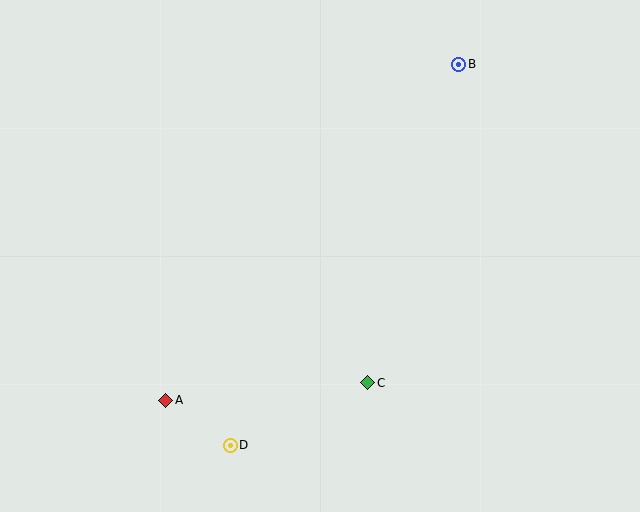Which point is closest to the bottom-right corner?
Point C is closest to the bottom-right corner.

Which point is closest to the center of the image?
Point C at (368, 383) is closest to the center.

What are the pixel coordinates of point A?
Point A is at (166, 400).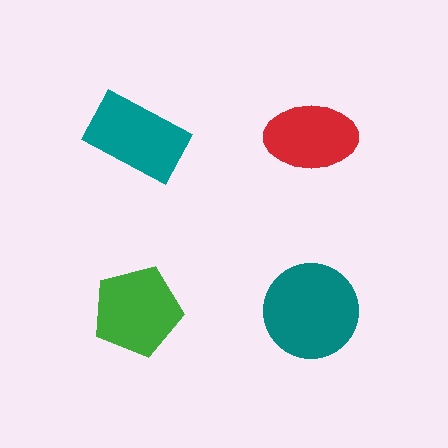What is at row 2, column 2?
A teal circle.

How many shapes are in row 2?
2 shapes.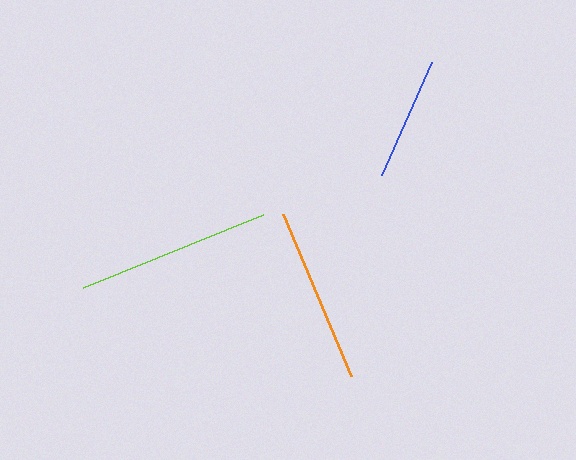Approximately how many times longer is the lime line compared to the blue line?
The lime line is approximately 1.6 times the length of the blue line.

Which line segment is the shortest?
The blue line is the shortest at approximately 123 pixels.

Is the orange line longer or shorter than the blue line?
The orange line is longer than the blue line.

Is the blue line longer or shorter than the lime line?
The lime line is longer than the blue line.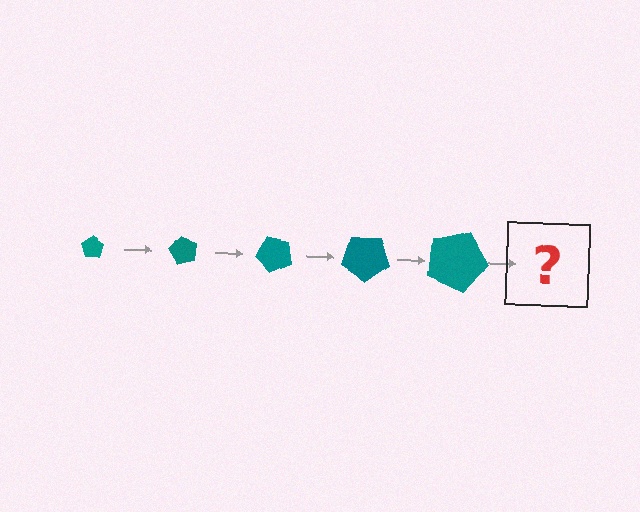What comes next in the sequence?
The next element should be a pentagon, larger than the previous one and rotated 300 degrees from the start.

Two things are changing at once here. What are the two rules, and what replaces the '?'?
The two rules are that the pentagon grows larger each step and it rotates 60 degrees each step. The '?' should be a pentagon, larger than the previous one and rotated 300 degrees from the start.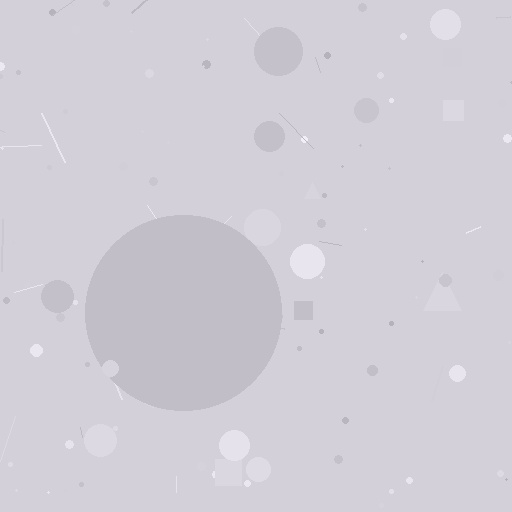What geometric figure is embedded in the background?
A circle is embedded in the background.